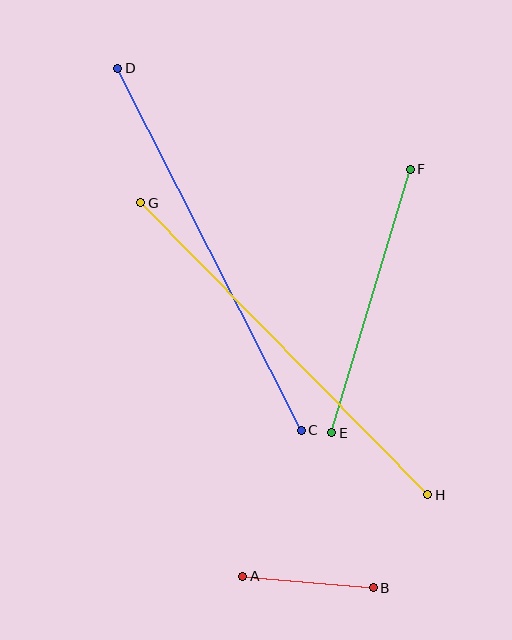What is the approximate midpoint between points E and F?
The midpoint is at approximately (371, 301) pixels.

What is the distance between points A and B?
The distance is approximately 131 pixels.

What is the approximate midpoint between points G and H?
The midpoint is at approximately (284, 349) pixels.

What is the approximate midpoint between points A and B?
The midpoint is at approximately (308, 582) pixels.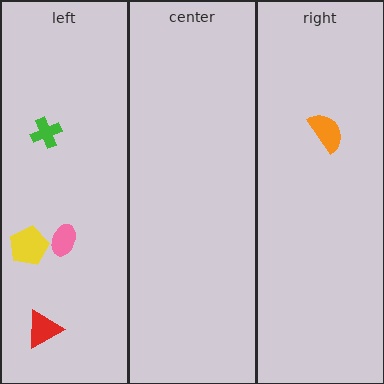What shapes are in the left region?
The green cross, the pink ellipse, the red triangle, the yellow pentagon.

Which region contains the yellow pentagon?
The left region.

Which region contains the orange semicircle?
The right region.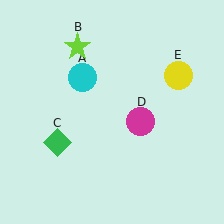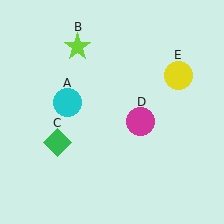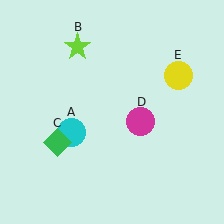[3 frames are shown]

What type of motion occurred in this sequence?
The cyan circle (object A) rotated counterclockwise around the center of the scene.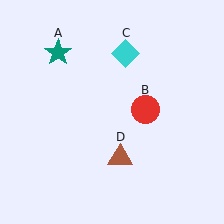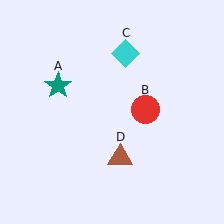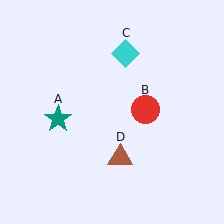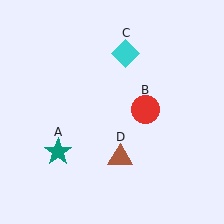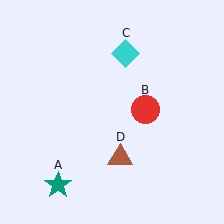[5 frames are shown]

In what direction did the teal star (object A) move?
The teal star (object A) moved down.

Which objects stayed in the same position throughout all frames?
Red circle (object B) and cyan diamond (object C) and brown triangle (object D) remained stationary.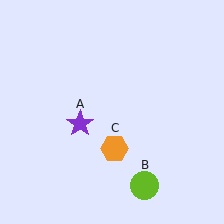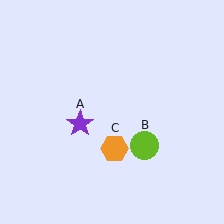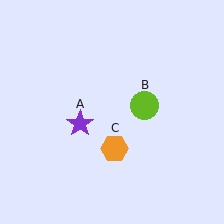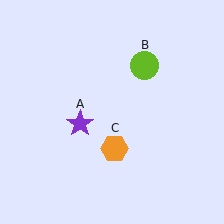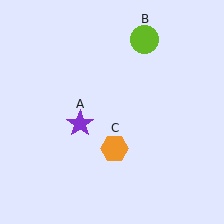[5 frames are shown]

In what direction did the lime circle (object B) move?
The lime circle (object B) moved up.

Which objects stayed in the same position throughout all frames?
Purple star (object A) and orange hexagon (object C) remained stationary.